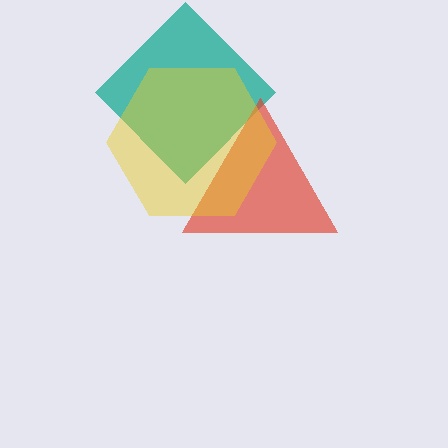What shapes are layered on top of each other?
The layered shapes are: a teal diamond, a red triangle, a yellow hexagon.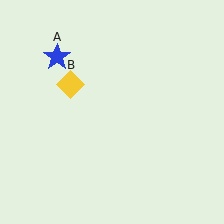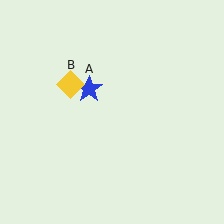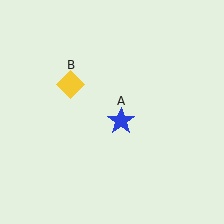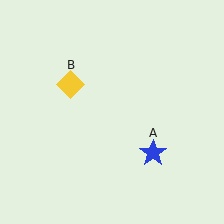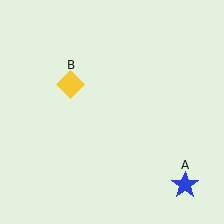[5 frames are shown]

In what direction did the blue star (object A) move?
The blue star (object A) moved down and to the right.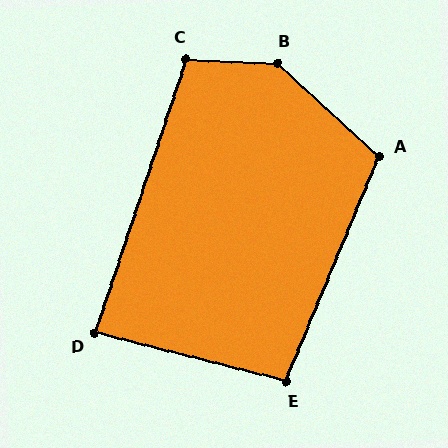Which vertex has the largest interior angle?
B, at approximately 140 degrees.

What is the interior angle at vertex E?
Approximately 98 degrees (obtuse).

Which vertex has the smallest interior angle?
D, at approximately 86 degrees.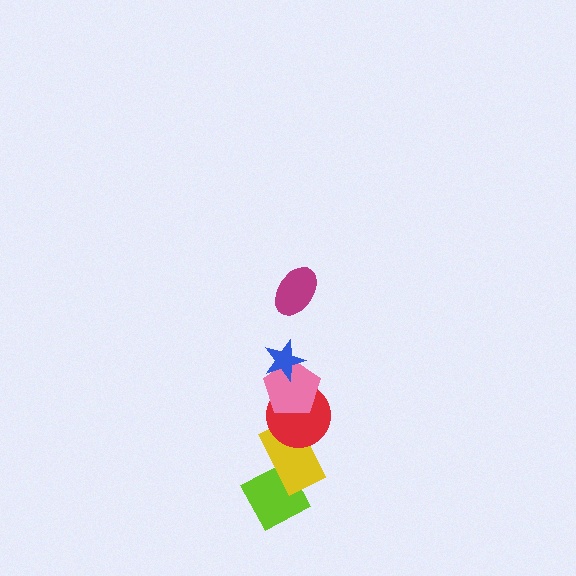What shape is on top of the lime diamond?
The yellow rectangle is on top of the lime diamond.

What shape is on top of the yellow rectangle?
The red circle is on top of the yellow rectangle.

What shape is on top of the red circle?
The pink pentagon is on top of the red circle.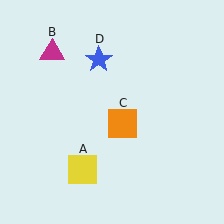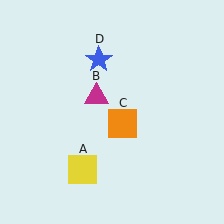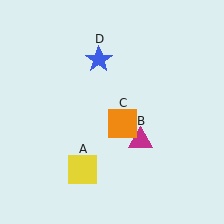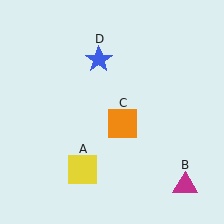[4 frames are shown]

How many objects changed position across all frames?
1 object changed position: magenta triangle (object B).